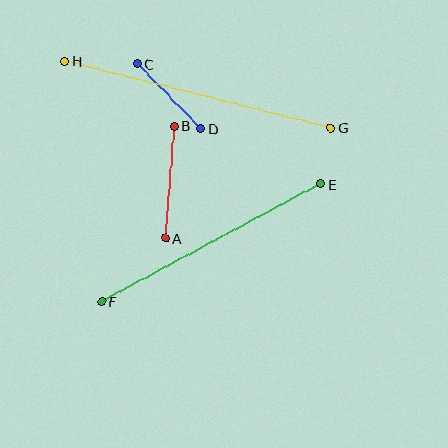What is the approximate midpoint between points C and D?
The midpoint is at approximately (169, 96) pixels.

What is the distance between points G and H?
The distance is approximately 274 pixels.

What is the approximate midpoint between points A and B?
The midpoint is at approximately (170, 182) pixels.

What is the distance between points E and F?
The distance is approximately 248 pixels.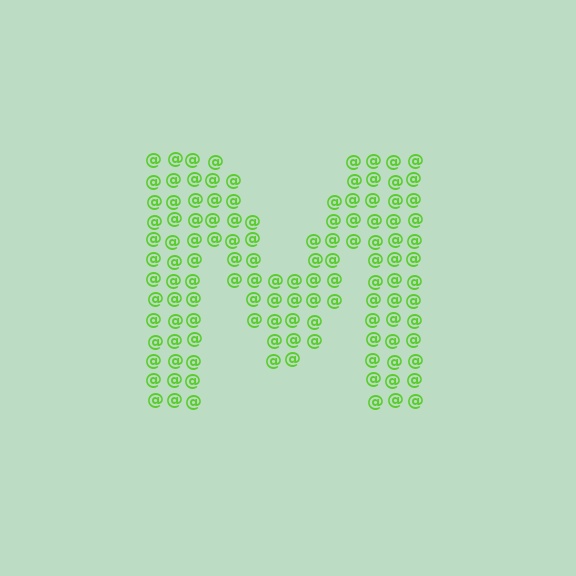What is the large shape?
The large shape is the letter M.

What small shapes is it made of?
It is made of small at signs.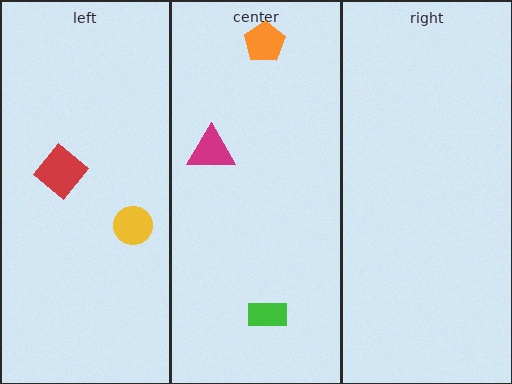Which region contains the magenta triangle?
The center region.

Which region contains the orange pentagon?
The center region.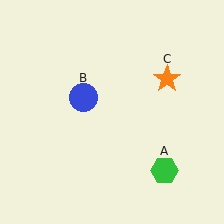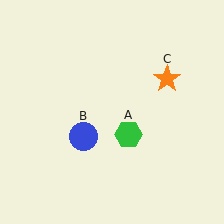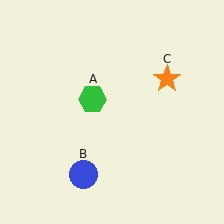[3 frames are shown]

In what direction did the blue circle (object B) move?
The blue circle (object B) moved down.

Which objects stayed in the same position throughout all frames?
Orange star (object C) remained stationary.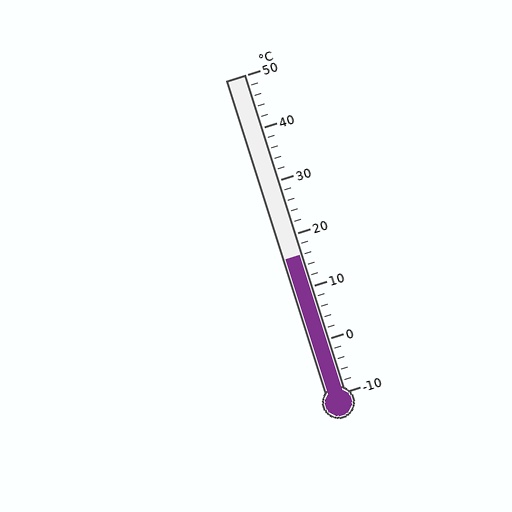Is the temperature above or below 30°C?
The temperature is below 30°C.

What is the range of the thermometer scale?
The thermometer scale ranges from -10°C to 50°C.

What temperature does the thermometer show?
The thermometer shows approximately 16°C.